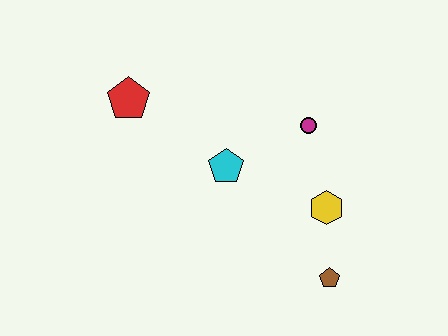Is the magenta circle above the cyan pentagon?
Yes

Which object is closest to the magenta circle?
The yellow hexagon is closest to the magenta circle.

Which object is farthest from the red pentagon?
The brown pentagon is farthest from the red pentagon.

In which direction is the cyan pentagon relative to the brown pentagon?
The cyan pentagon is above the brown pentagon.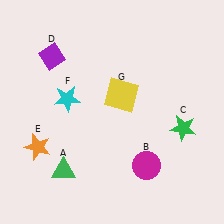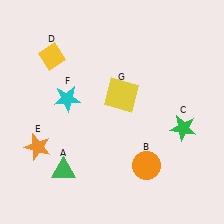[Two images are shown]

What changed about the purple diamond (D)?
In Image 1, D is purple. In Image 2, it changed to yellow.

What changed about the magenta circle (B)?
In Image 1, B is magenta. In Image 2, it changed to orange.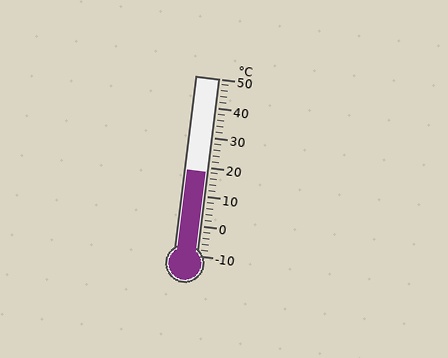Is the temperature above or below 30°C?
The temperature is below 30°C.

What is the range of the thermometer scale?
The thermometer scale ranges from -10°C to 50°C.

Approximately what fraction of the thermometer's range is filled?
The thermometer is filled to approximately 45% of its range.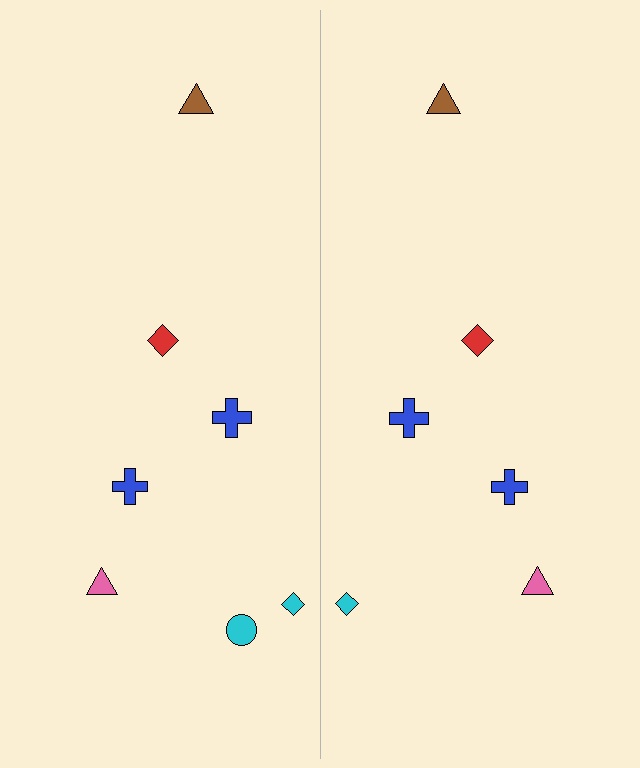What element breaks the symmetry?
A cyan circle is missing from the right side.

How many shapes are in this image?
There are 13 shapes in this image.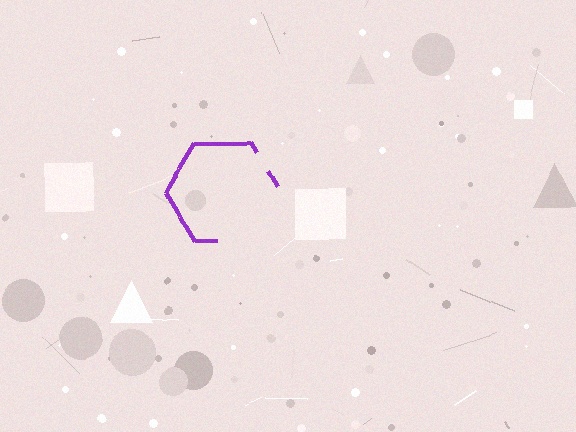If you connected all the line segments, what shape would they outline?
They would outline a hexagon.